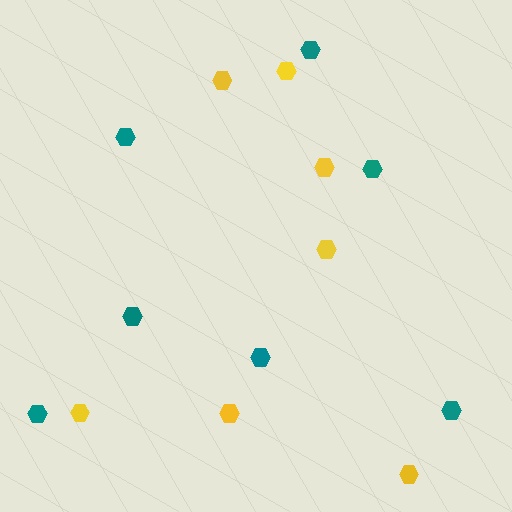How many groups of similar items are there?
There are 2 groups: one group of yellow hexagons (7) and one group of teal hexagons (7).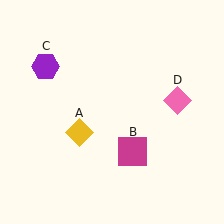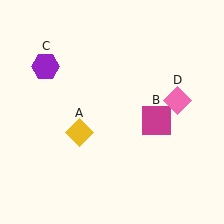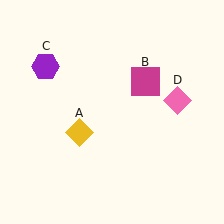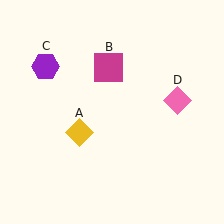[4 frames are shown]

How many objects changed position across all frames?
1 object changed position: magenta square (object B).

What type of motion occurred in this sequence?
The magenta square (object B) rotated counterclockwise around the center of the scene.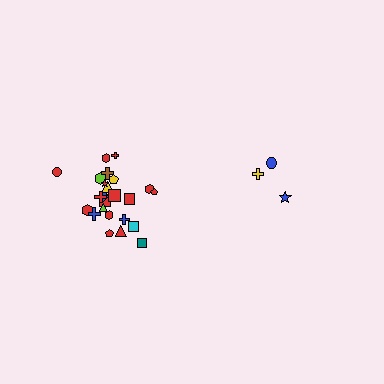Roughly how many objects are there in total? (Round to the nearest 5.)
Roughly 30 objects in total.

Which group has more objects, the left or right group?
The left group.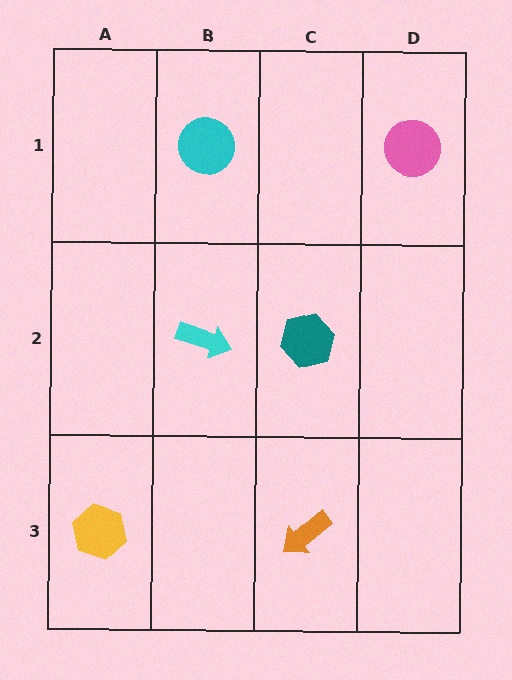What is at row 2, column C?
A teal hexagon.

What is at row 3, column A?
A yellow hexagon.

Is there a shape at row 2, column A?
No, that cell is empty.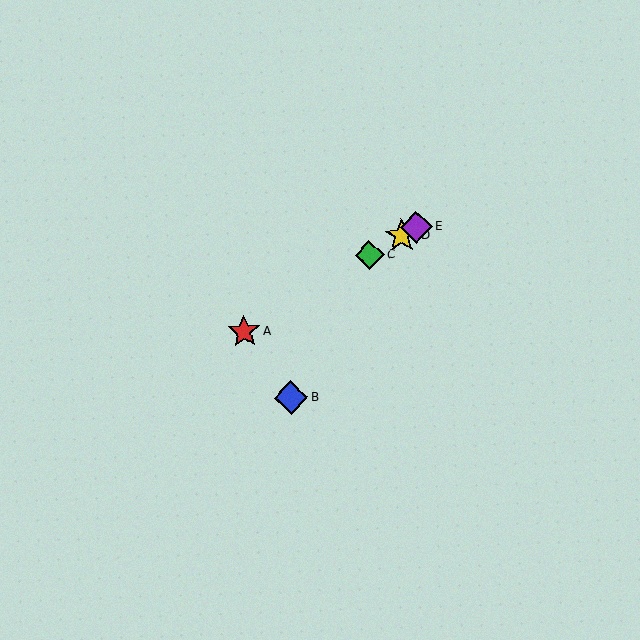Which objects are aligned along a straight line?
Objects A, C, D, E are aligned along a straight line.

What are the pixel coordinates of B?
Object B is at (291, 398).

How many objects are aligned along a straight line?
4 objects (A, C, D, E) are aligned along a straight line.